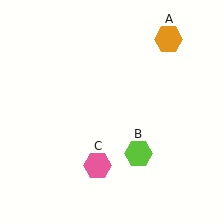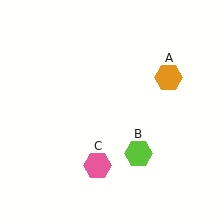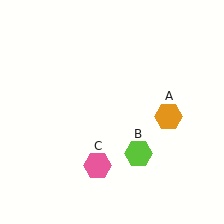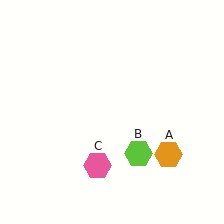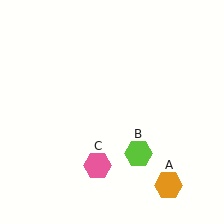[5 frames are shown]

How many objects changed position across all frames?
1 object changed position: orange hexagon (object A).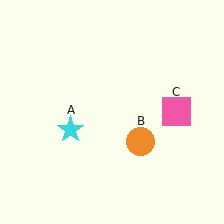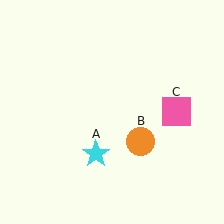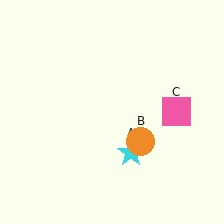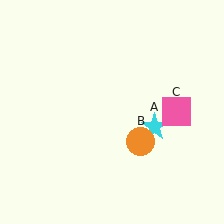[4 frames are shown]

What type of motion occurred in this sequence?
The cyan star (object A) rotated counterclockwise around the center of the scene.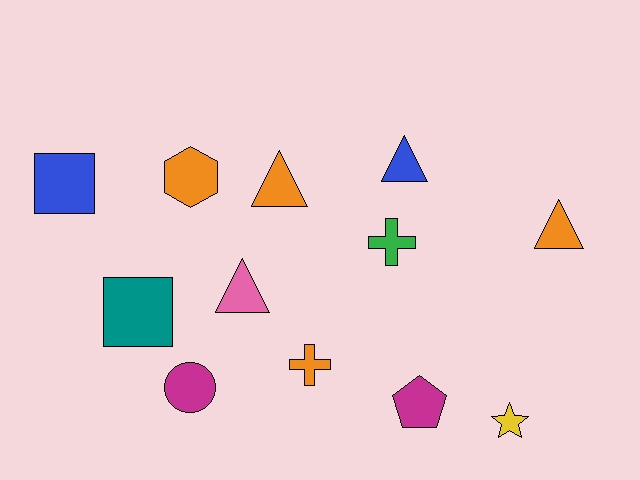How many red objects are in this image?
There are no red objects.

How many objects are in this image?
There are 12 objects.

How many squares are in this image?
There are 2 squares.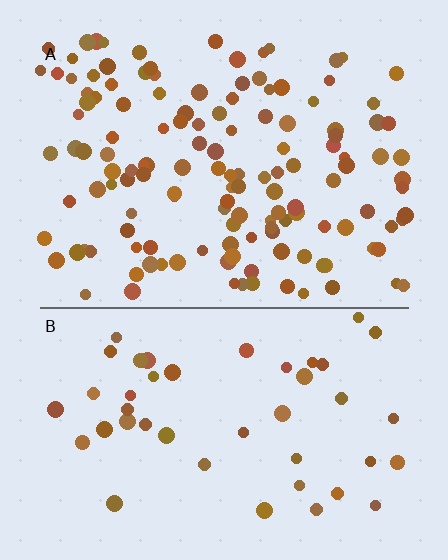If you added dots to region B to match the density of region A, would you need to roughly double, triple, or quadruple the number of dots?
Approximately triple.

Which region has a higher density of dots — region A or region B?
A (the top).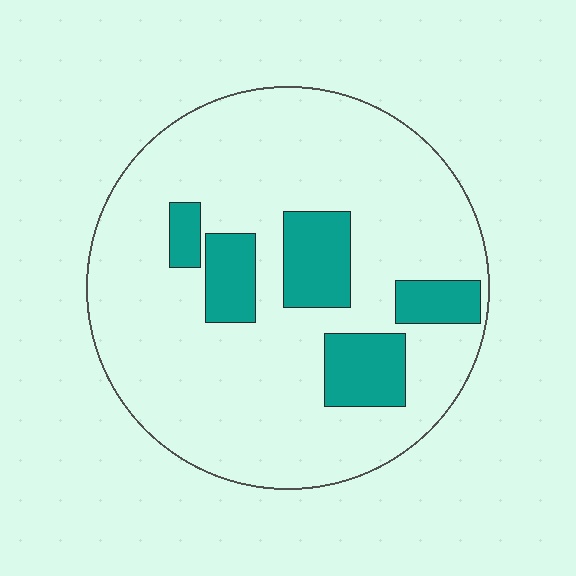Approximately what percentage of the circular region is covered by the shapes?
Approximately 20%.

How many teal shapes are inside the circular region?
5.